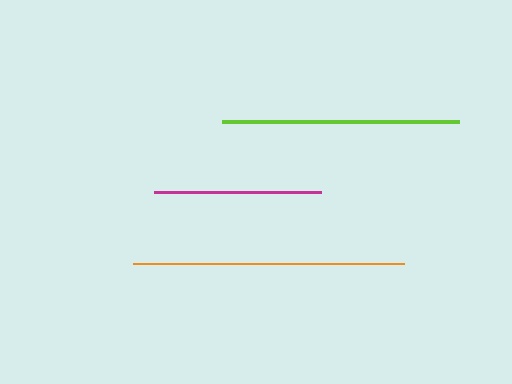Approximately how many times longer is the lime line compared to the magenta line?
The lime line is approximately 1.4 times the length of the magenta line.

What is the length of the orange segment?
The orange segment is approximately 271 pixels long.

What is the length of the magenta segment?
The magenta segment is approximately 167 pixels long.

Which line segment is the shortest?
The magenta line is the shortest at approximately 167 pixels.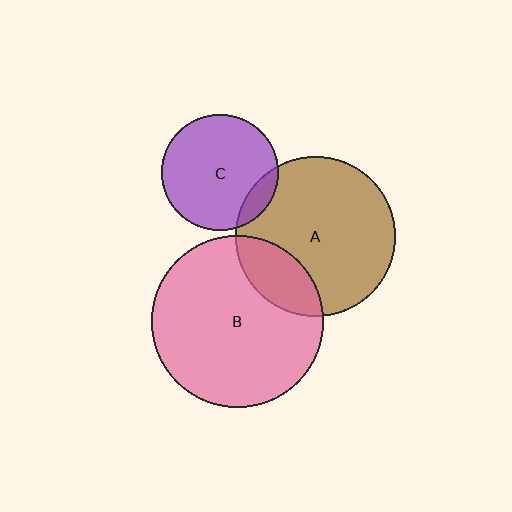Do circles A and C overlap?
Yes.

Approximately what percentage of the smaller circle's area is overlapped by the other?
Approximately 10%.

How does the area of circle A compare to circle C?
Approximately 1.9 times.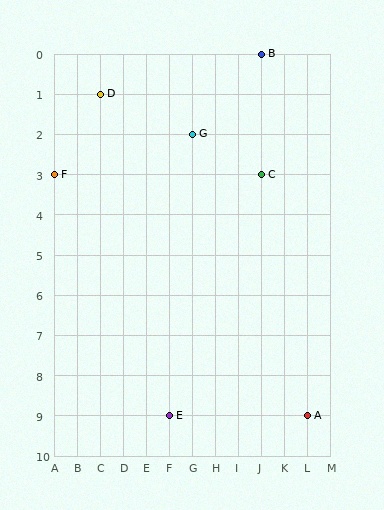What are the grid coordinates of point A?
Point A is at grid coordinates (L, 9).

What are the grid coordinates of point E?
Point E is at grid coordinates (F, 9).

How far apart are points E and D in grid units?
Points E and D are 3 columns and 8 rows apart (about 8.5 grid units diagonally).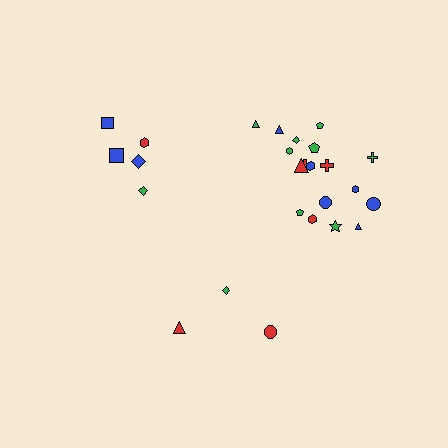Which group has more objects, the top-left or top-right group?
The top-right group.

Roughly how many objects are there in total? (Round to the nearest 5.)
Roughly 25 objects in total.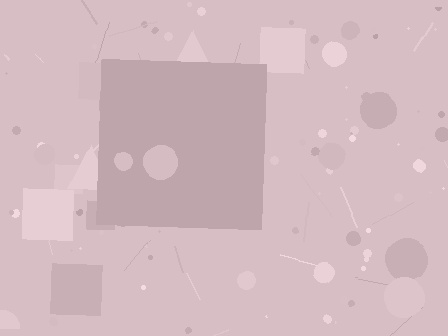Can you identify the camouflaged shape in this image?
The camouflaged shape is a square.